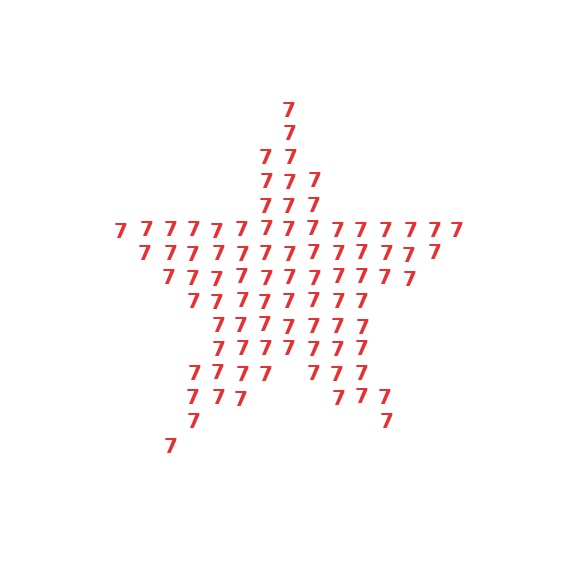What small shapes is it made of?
It is made of small digit 7's.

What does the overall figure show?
The overall figure shows a star.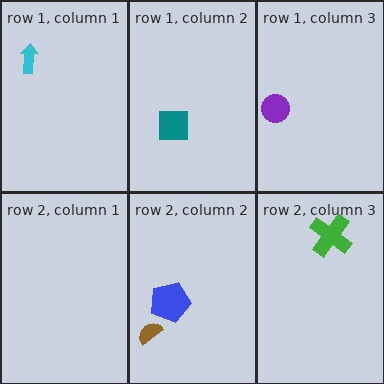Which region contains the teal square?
The row 1, column 2 region.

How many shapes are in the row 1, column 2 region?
1.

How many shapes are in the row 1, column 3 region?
1.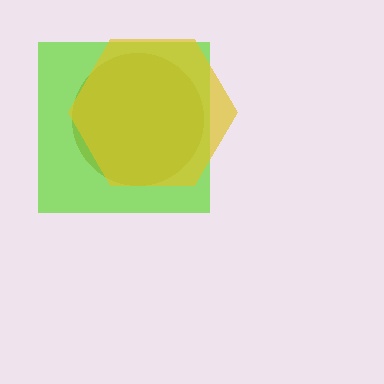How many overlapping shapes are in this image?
There are 3 overlapping shapes in the image.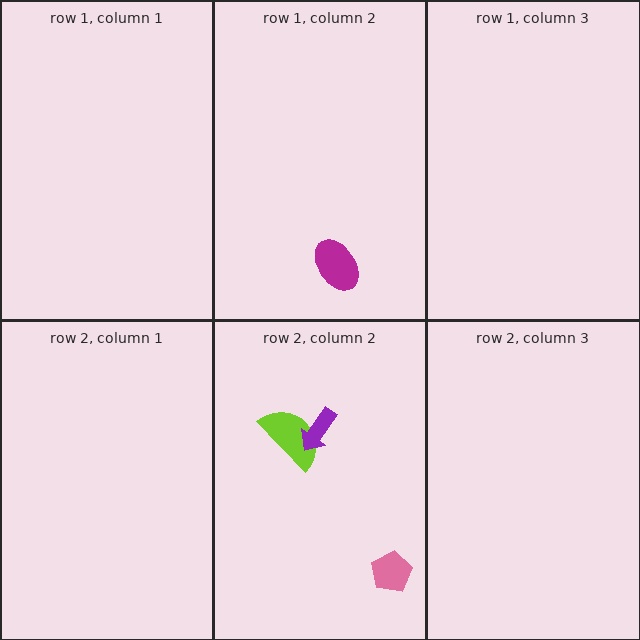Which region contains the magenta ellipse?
The row 1, column 2 region.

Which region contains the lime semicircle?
The row 2, column 2 region.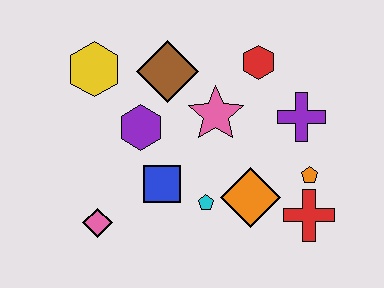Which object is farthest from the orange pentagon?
The yellow hexagon is farthest from the orange pentagon.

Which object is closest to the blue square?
The cyan pentagon is closest to the blue square.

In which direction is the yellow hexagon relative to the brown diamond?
The yellow hexagon is to the left of the brown diamond.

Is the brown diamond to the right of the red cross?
No